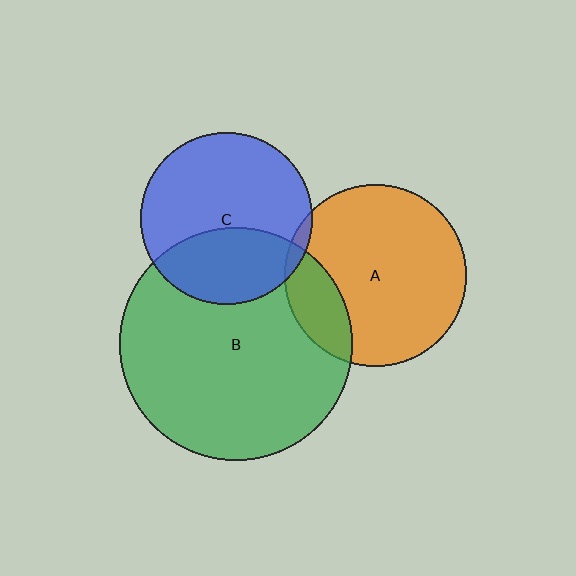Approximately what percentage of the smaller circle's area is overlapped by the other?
Approximately 5%.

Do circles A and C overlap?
Yes.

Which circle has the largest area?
Circle B (green).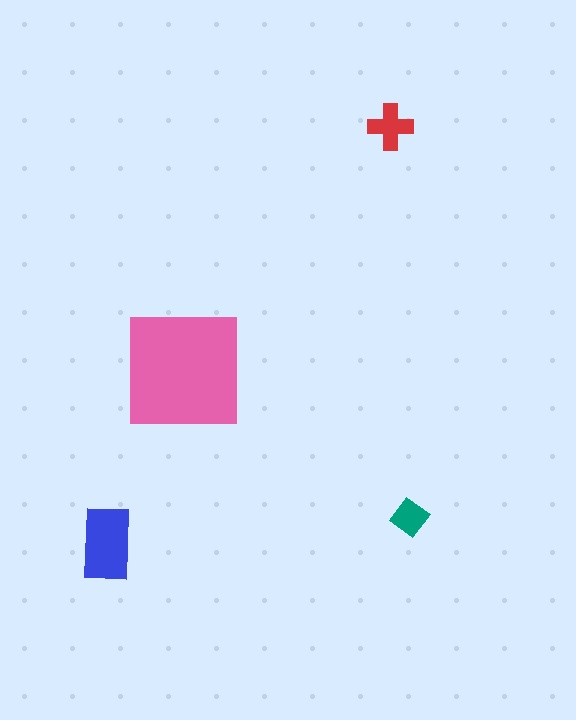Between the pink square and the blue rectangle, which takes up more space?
The pink square.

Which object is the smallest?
The teal diamond.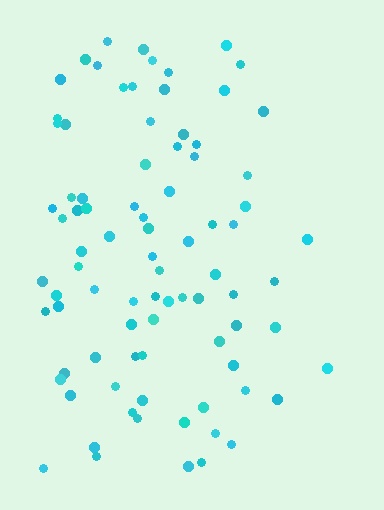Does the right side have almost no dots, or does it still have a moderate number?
Still a moderate number, just noticeably fewer than the left.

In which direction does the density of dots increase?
From right to left, with the left side densest.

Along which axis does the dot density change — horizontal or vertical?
Horizontal.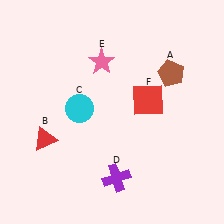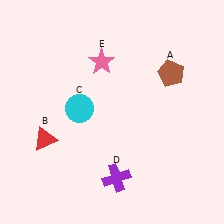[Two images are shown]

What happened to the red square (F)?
The red square (F) was removed in Image 2. It was in the top-right area of Image 1.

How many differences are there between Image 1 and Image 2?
There is 1 difference between the two images.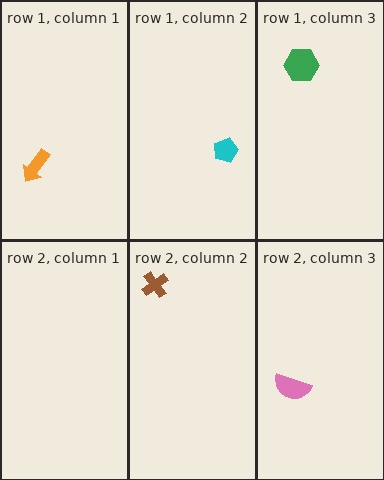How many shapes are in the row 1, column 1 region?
1.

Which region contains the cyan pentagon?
The row 1, column 2 region.